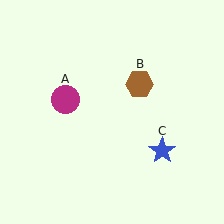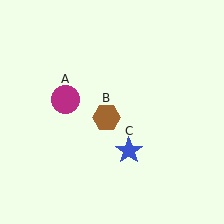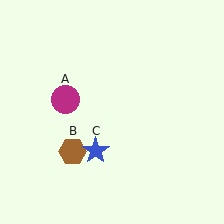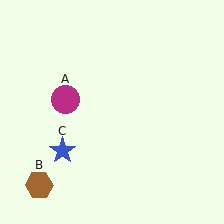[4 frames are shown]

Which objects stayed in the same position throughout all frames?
Magenta circle (object A) remained stationary.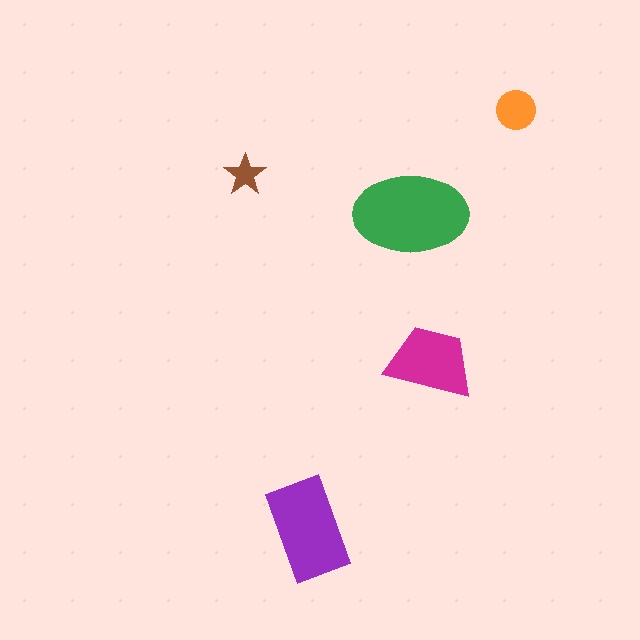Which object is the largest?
The green ellipse.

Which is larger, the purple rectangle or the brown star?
The purple rectangle.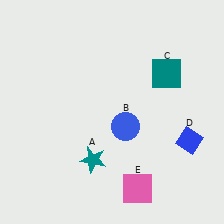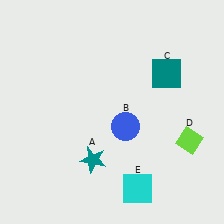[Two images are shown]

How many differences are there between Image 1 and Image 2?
There are 2 differences between the two images.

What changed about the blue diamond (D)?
In Image 1, D is blue. In Image 2, it changed to lime.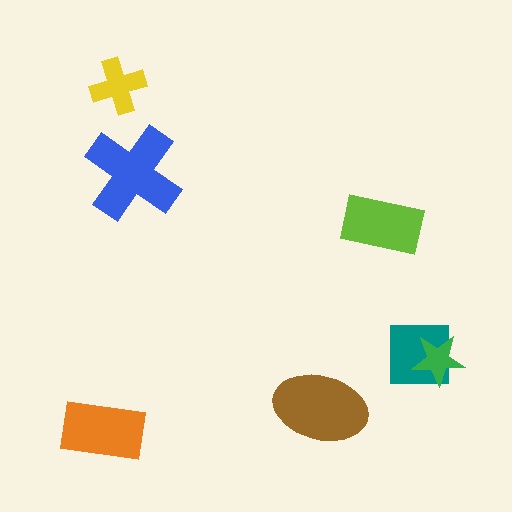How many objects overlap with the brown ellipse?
0 objects overlap with the brown ellipse.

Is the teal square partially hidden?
Yes, it is partially covered by another shape.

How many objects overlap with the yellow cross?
0 objects overlap with the yellow cross.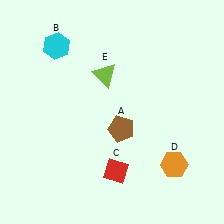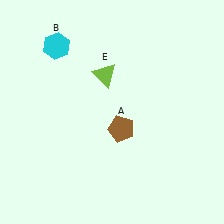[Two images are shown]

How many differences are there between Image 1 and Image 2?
There are 2 differences between the two images.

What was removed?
The red diamond (C), the orange hexagon (D) were removed in Image 2.